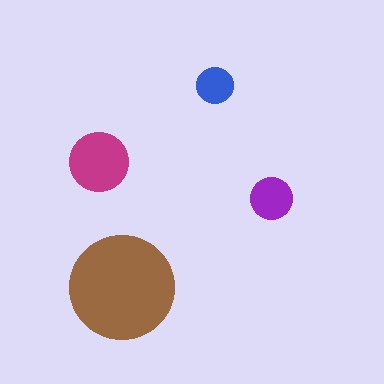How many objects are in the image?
There are 4 objects in the image.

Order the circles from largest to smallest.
the brown one, the magenta one, the purple one, the blue one.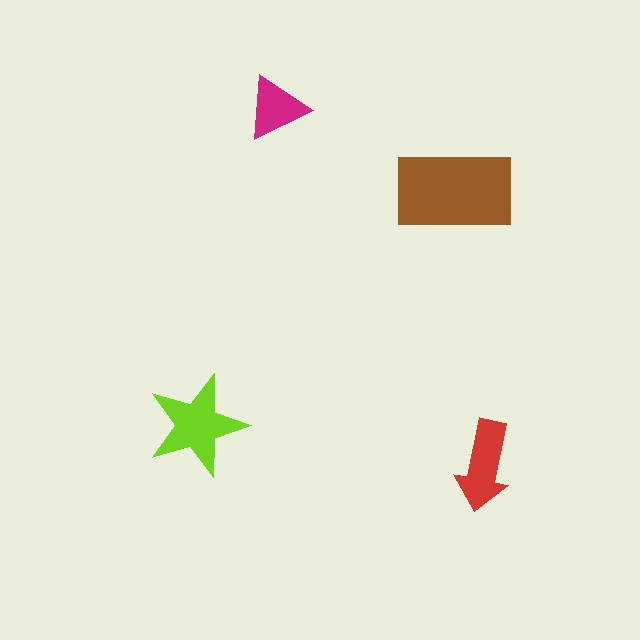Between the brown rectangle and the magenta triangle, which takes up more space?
The brown rectangle.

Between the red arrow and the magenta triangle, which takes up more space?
The red arrow.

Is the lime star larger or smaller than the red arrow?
Larger.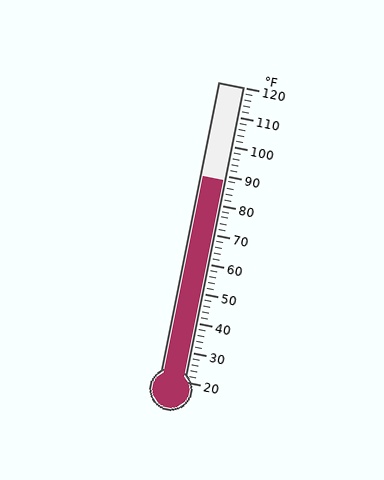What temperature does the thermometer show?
The thermometer shows approximately 88°F.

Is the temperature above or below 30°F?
The temperature is above 30°F.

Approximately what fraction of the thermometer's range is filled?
The thermometer is filled to approximately 70% of its range.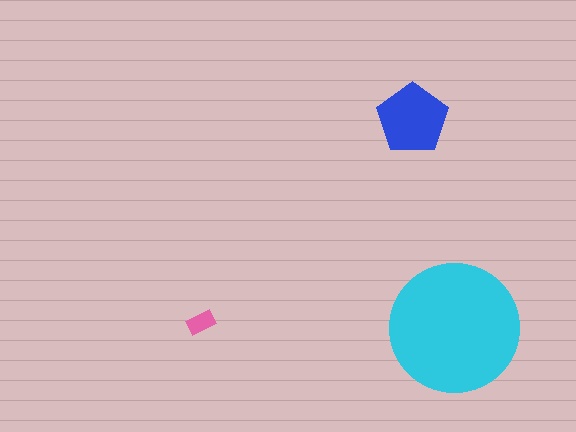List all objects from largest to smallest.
The cyan circle, the blue pentagon, the pink rectangle.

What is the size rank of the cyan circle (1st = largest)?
1st.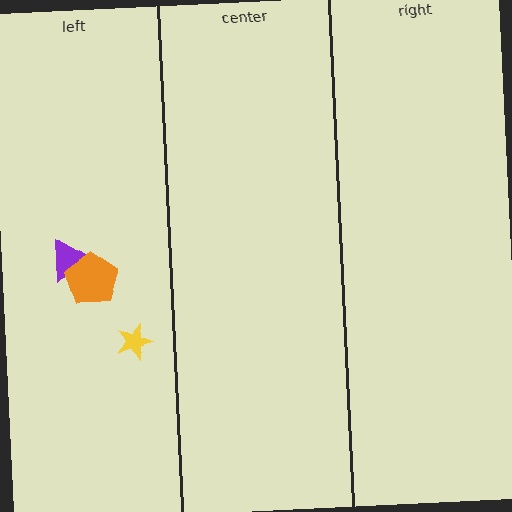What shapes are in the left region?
The purple triangle, the orange pentagon, the yellow star.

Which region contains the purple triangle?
The left region.